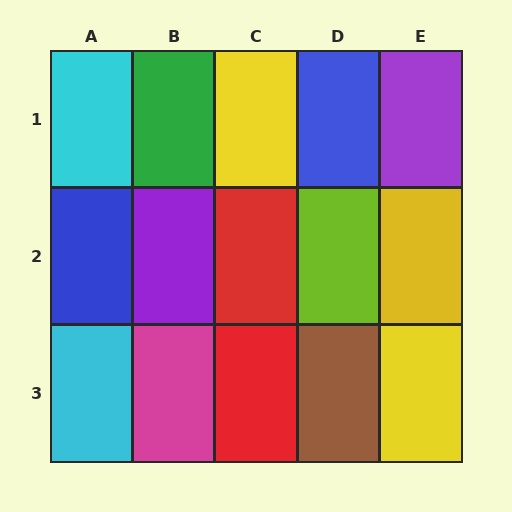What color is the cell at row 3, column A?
Cyan.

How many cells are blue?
2 cells are blue.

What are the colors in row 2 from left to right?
Blue, purple, red, lime, yellow.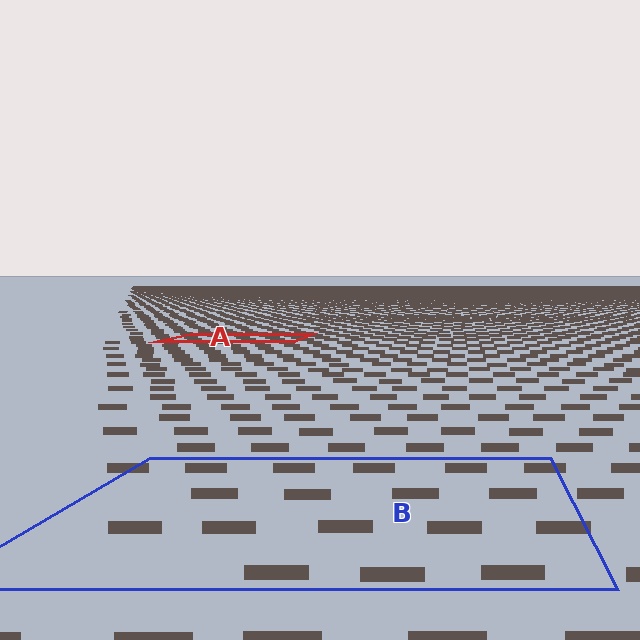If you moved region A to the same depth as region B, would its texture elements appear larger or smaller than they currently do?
They would appear larger. At a closer depth, the same texture elements are projected at a bigger on-screen size.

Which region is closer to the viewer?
Region B is closer. The texture elements there are larger and more spread out.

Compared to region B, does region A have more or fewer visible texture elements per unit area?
Region A has more texture elements per unit area — they are packed more densely because it is farther away.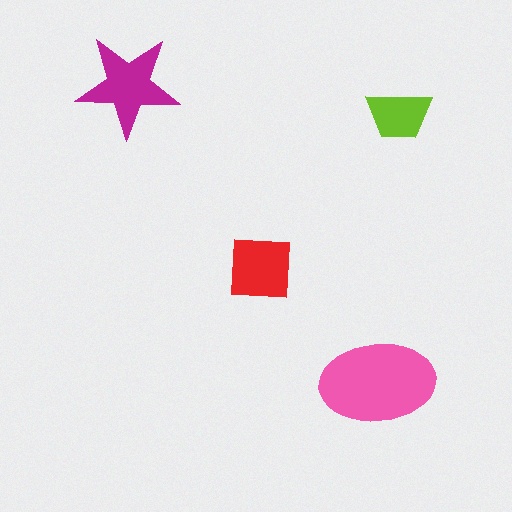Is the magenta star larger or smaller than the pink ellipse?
Smaller.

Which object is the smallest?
The lime trapezoid.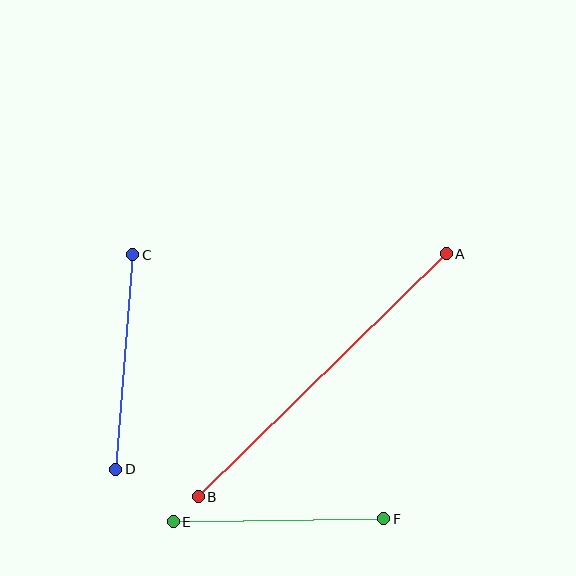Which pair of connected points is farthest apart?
Points A and B are farthest apart.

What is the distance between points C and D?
The distance is approximately 216 pixels.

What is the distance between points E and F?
The distance is approximately 211 pixels.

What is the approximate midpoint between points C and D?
The midpoint is at approximately (124, 362) pixels.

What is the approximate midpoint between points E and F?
The midpoint is at approximately (279, 520) pixels.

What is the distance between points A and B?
The distance is approximately 347 pixels.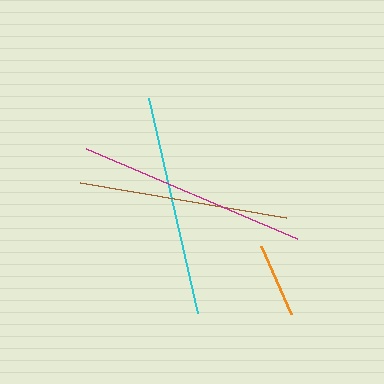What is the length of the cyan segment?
The cyan segment is approximately 221 pixels long.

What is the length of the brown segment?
The brown segment is approximately 208 pixels long.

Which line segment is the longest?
The magenta line is the longest at approximately 230 pixels.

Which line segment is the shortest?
The orange line is the shortest at approximately 74 pixels.